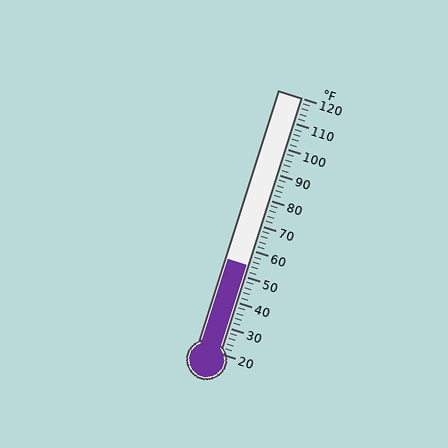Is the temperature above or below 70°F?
The temperature is below 70°F.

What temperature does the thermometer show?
The thermometer shows approximately 54°F.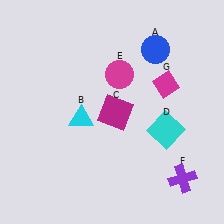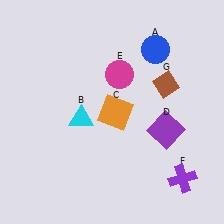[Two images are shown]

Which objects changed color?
C changed from magenta to orange. D changed from cyan to purple. G changed from magenta to brown.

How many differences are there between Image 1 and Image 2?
There are 3 differences between the two images.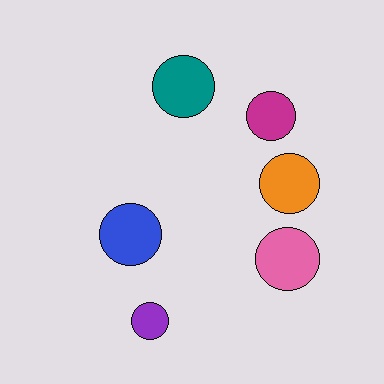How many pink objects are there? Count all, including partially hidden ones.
There is 1 pink object.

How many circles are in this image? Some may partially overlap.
There are 6 circles.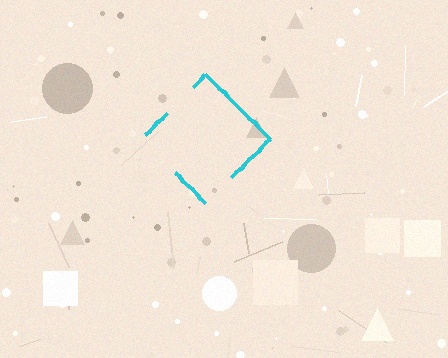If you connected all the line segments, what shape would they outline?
They would outline a diamond.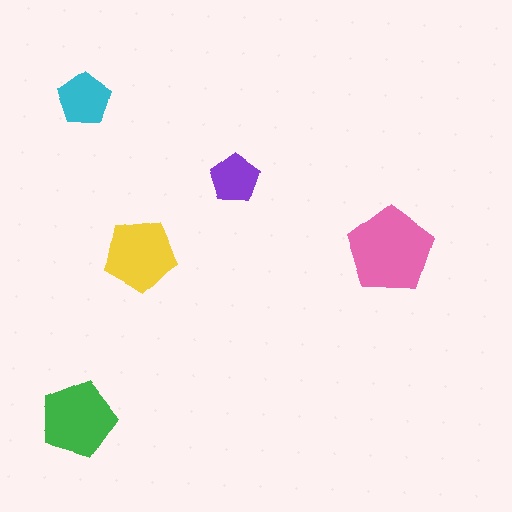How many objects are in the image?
There are 5 objects in the image.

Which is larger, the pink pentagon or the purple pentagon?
The pink one.